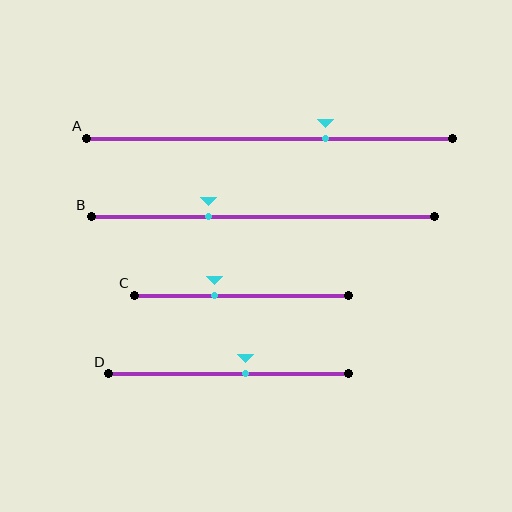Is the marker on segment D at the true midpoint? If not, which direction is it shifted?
No, the marker on segment D is shifted to the right by about 7% of the segment length.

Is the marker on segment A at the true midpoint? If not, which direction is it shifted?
No, the marker on segment A is shifted to the right by about 15% of the segment length.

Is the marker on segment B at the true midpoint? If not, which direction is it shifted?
No, the marker on segment B is shifted to the left by about 16% of the segment length.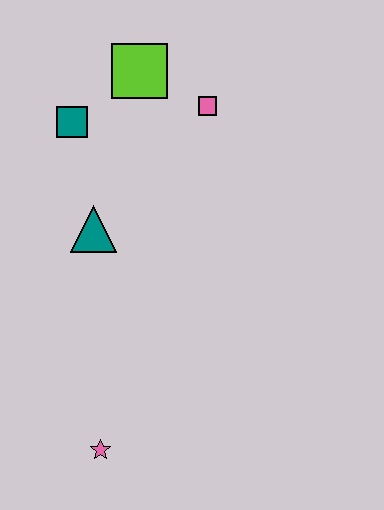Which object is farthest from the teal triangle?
The pink star is farthest from the teal triangle.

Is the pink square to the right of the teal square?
Yes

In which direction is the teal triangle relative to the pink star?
The teal triangle is above the pink star.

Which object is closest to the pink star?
The teal triangle is closest to the pink star.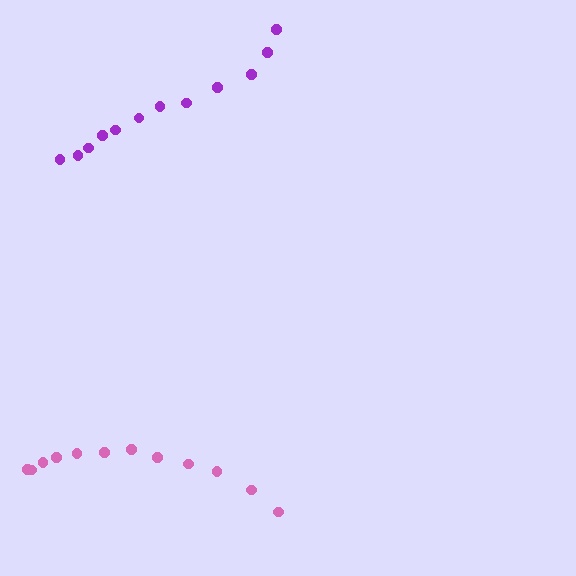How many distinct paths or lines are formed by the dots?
There are 2 distinct paths.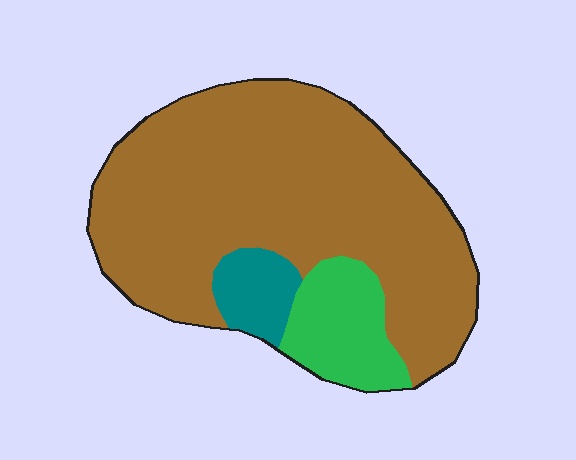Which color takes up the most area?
Brown, at roughly 80%.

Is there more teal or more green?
Green.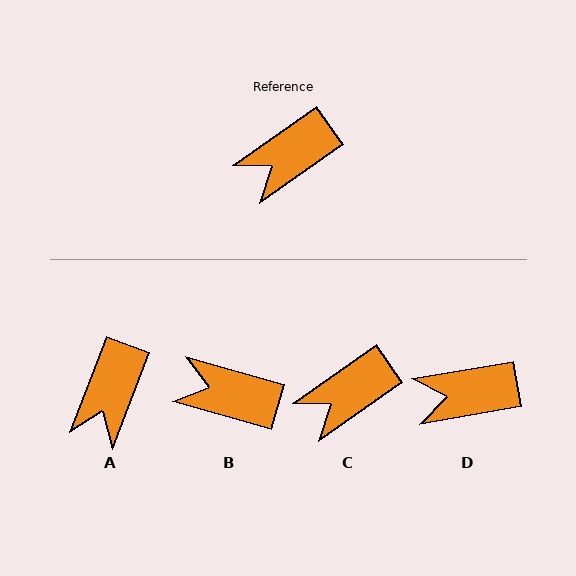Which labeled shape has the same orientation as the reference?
C.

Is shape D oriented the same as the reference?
No, it is off by about 25 degrees.